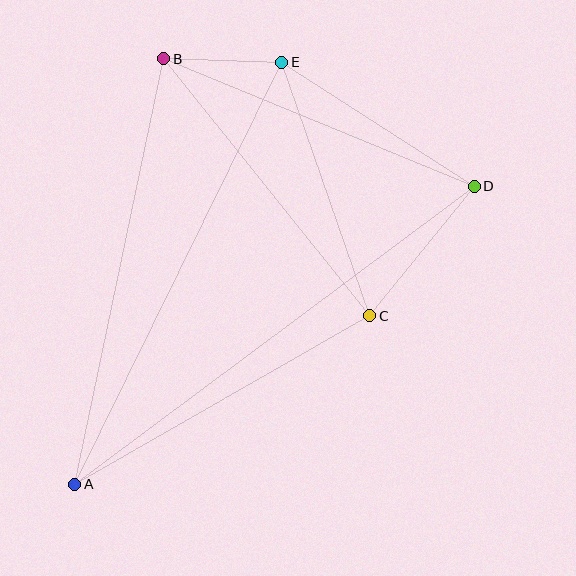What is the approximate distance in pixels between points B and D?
The distance between B and D is approximately 336 pixels.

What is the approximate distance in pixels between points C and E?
The distance between C and E is approximately 269 pixels.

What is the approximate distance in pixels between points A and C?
The distance between A and C is approximately 340 pixels.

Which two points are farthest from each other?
Points A and D are farthest from each other.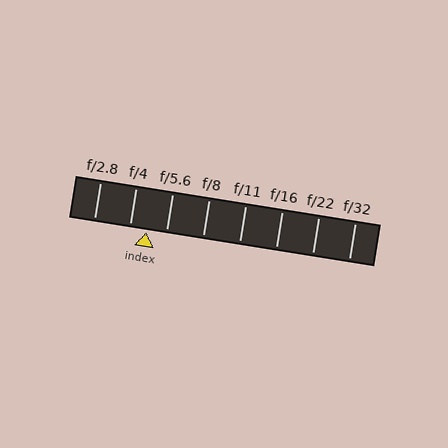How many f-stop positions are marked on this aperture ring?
There are 8 f-stop positions marked.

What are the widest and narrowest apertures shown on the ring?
The widest aperture shown is f/2.8 and the narrowest is f/32.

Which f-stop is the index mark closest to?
The index mark is closest to f/4.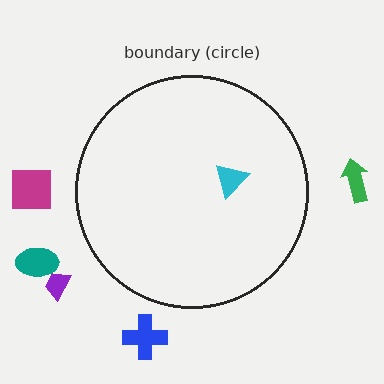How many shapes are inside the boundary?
1 inside, 5 outside.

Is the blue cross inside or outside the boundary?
Outside.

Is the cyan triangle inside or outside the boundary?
Inside.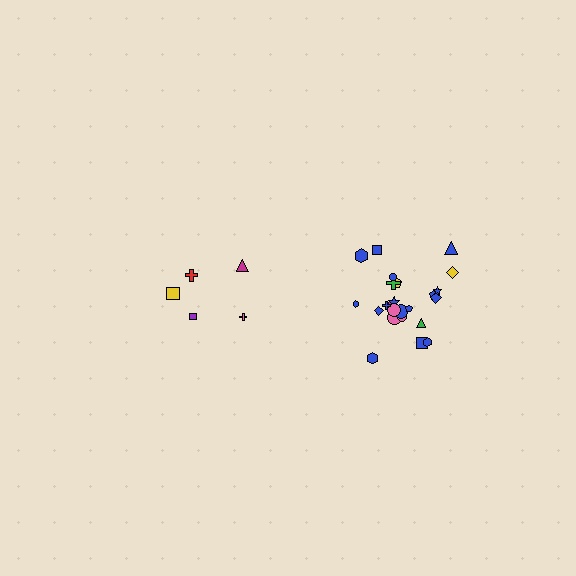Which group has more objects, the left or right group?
The right group.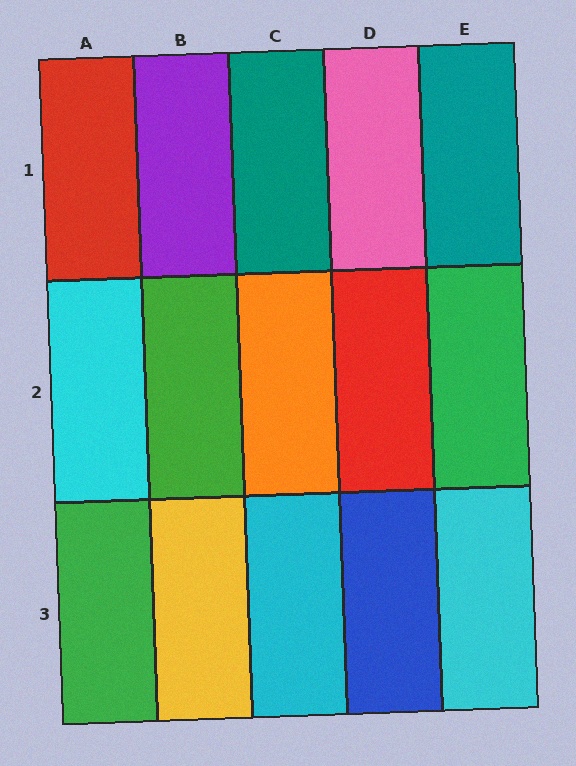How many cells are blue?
1 cell is blue.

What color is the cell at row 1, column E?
Teal.